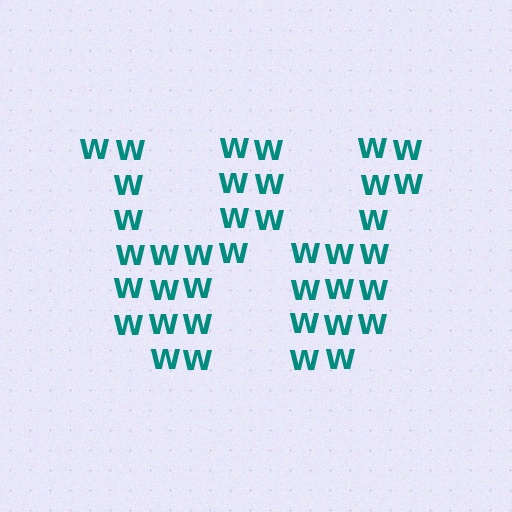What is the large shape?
The large shape is the letter W.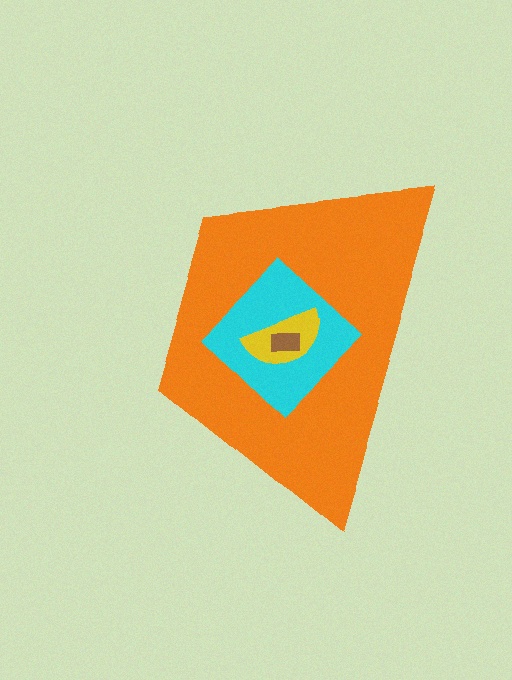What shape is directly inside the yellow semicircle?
The brown rectangle.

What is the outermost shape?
The orange trapezoid.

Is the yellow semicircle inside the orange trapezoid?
Yes.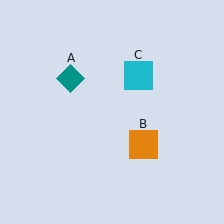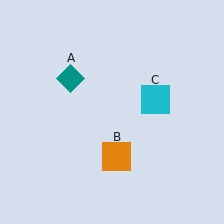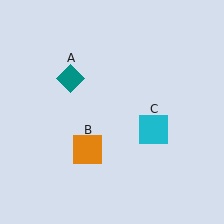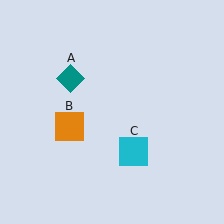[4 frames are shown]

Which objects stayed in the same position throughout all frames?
Teal diamond (object A) remained stationary.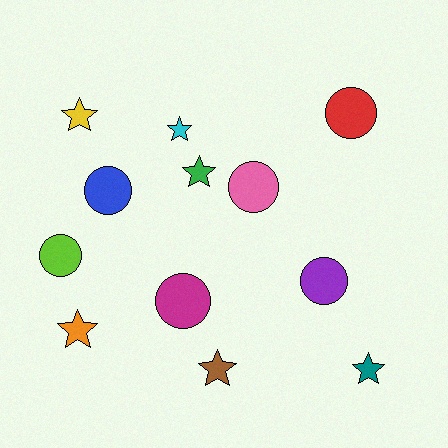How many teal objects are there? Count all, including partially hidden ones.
There is 1 teal object.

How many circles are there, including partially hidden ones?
There are 6 circles.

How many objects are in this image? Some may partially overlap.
There are 12 objects.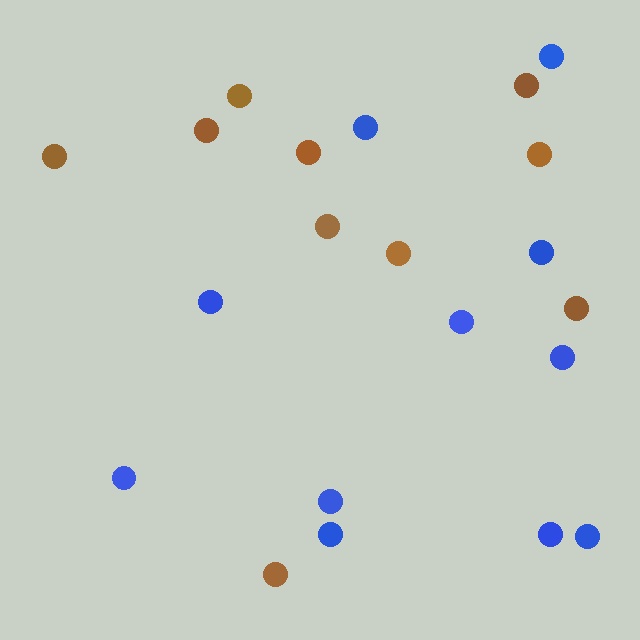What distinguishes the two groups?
There are 2 groups: one group of brown circles (10) and one group of blue circles (11).